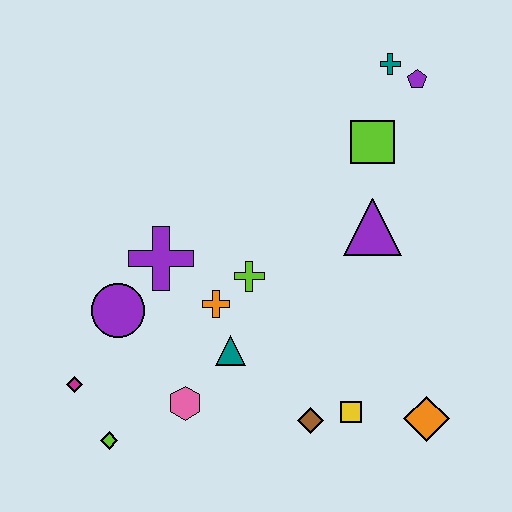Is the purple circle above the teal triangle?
Yes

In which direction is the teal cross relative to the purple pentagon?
The teal cross is to the left of the purple pentagon.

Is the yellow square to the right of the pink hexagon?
Yes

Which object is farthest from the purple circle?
The purple pentagon is farthest from the purple circle.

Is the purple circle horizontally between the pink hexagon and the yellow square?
No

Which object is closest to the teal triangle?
The orange cross is closest to the teal triangle.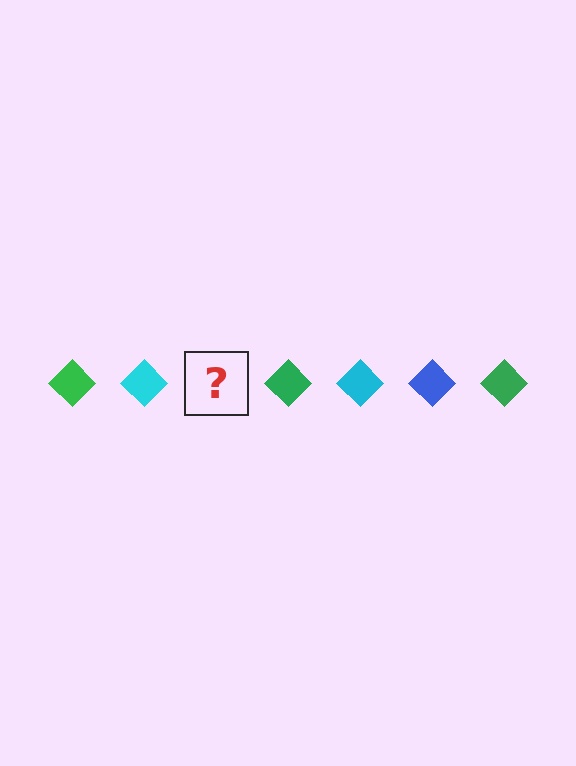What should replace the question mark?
The question mark should be replaced with a blue diamond.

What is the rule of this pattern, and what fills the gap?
The rule is that the pattern cycles through green, cyan, blue diamonds. The gap should be filled with a blue diamond.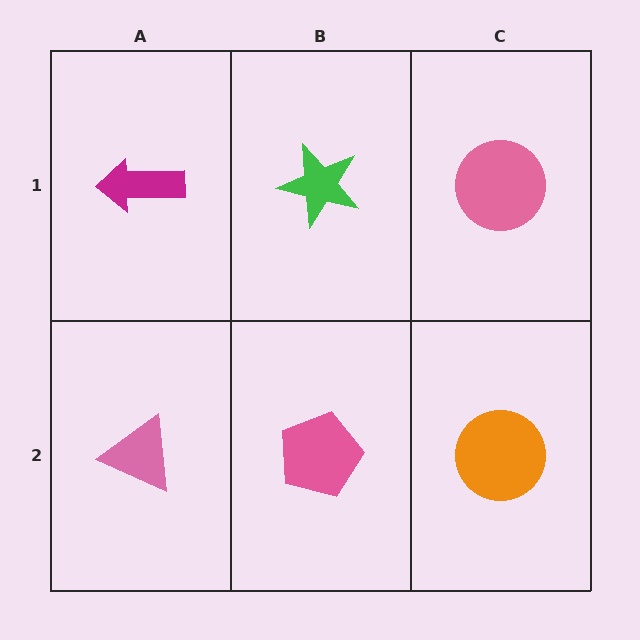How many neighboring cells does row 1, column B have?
3.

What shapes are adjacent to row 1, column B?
A pink pentagon (row 2, column B), a magenta arrow (row 1, column A), a pink circle (row 1, column C).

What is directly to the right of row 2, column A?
A pink pentagon.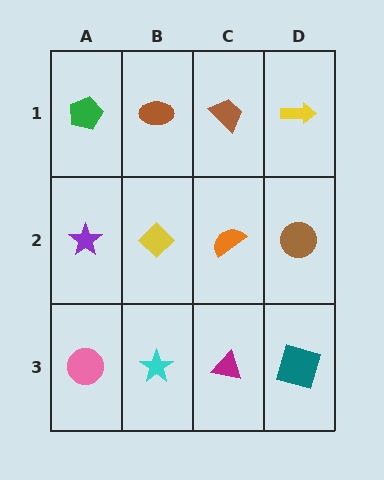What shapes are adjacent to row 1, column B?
A yellow diamond (row 2, column B), a green pentagon (row 1, column A), a brown trapezoid (row 1, column C).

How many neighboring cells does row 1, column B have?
3.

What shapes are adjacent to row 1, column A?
A purple star (row 2, column A), a brown ellipse (row 1, column B).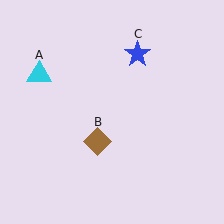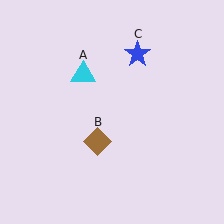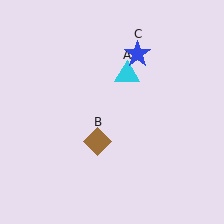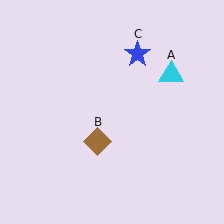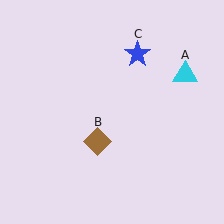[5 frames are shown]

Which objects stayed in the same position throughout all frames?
Brown diamond (object B) and blue star (object C) remained stationary.